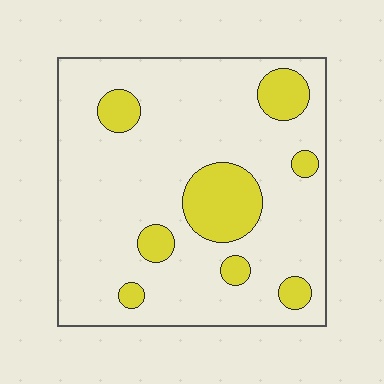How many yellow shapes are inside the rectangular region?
8.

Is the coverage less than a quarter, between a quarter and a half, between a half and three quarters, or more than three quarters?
Less than a quarter.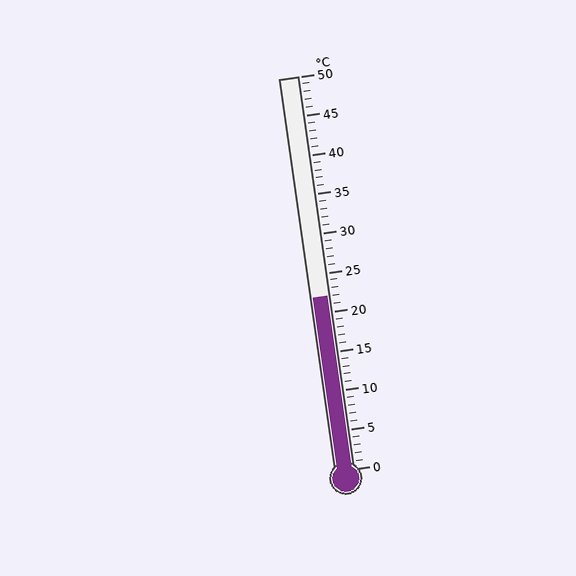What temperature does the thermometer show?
The thermometer shows approximately 22°C.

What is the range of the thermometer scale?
The thermometer scale ranges from 0°C to 50°C.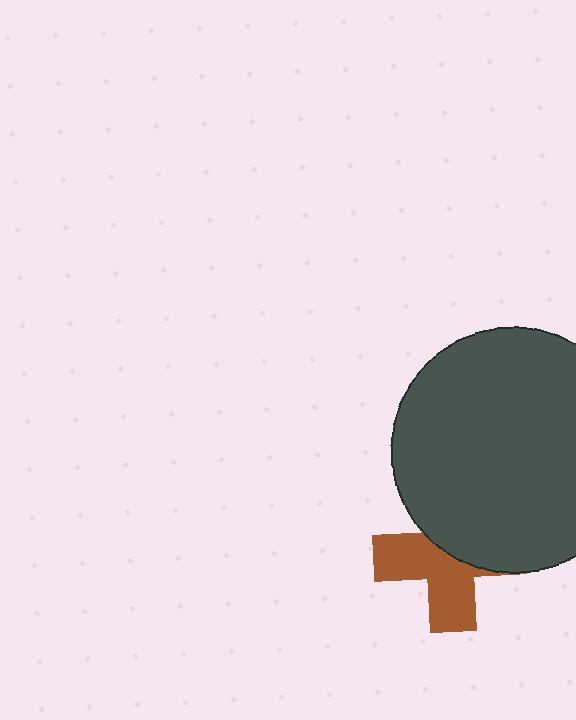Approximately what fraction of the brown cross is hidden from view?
Roughly 49% of the brown cross is hidden behind the dark gray circle.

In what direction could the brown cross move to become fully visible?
The brown cross could move down. That would shift it out from behind the dark gray circle entirely.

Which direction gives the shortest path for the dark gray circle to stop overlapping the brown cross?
Moving up gives the shortest separation.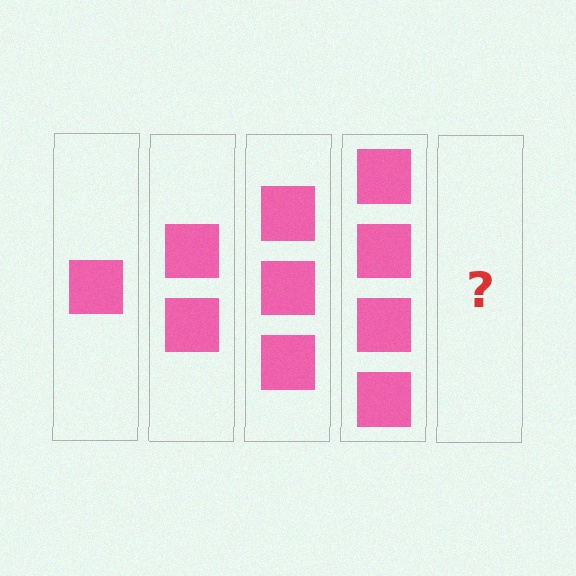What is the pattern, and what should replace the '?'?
The pattern is that each step adds one more square. The '?' should be 5 squares.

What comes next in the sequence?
The next element should be 5 squares.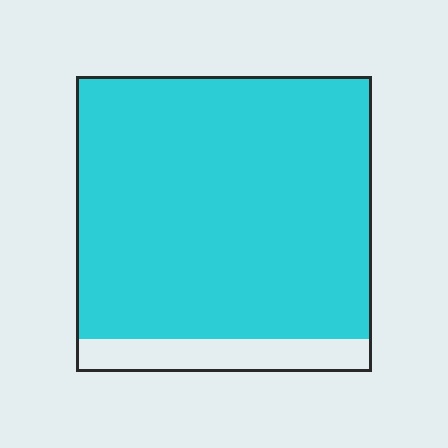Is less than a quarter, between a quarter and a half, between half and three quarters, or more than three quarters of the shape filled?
More than three quarters.